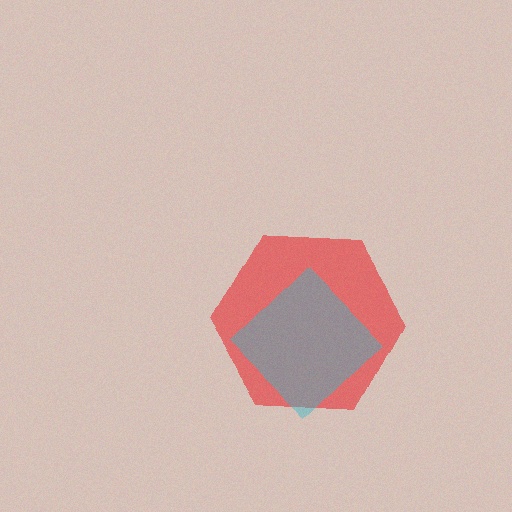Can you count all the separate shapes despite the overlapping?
Yes, there are 2 separate shapes.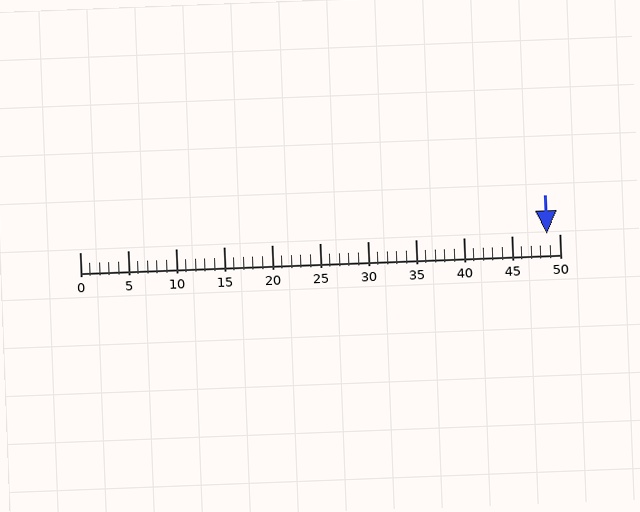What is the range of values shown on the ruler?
The ruler shows values from 0 to 50.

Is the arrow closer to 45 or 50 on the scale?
The arrow is closer to 50.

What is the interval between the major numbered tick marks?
The major tick marks are spaced 5 units apart.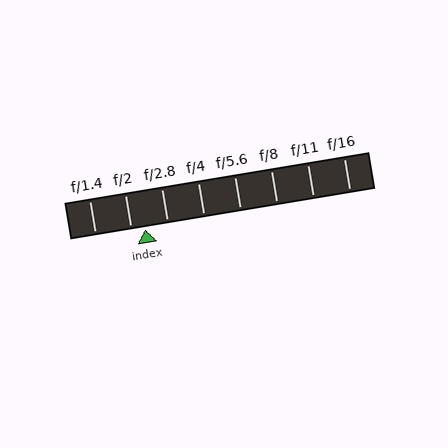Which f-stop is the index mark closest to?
The index mark is closest to f/2.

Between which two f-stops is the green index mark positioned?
The index mark is between f/2 and f/2.8.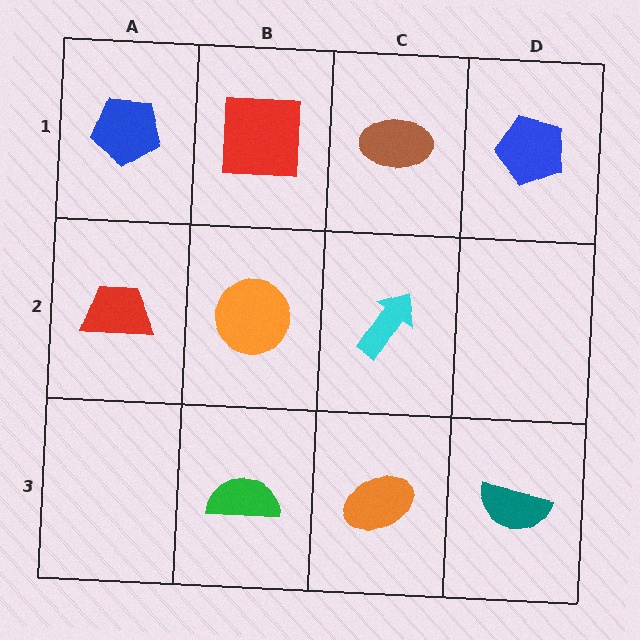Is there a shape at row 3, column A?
No, that cell is empty.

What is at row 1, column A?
A blue pentagon.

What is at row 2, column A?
A red trapezoid.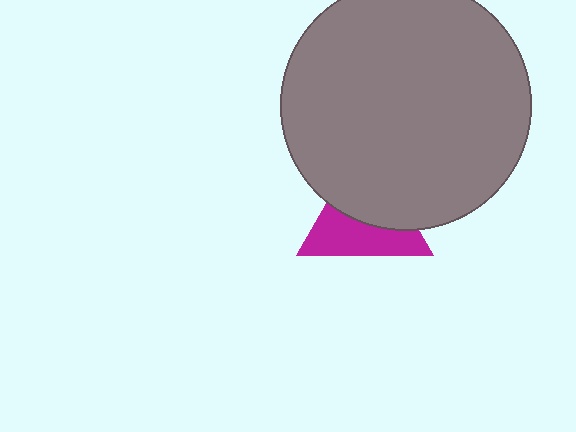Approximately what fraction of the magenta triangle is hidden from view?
Roughly 52% of the magenta triangle is hidden behind the gray circle.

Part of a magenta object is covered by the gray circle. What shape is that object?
It is a triangle.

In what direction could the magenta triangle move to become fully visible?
The magenta triangle could move down. That would shift it out from behind the gray circle entirely.